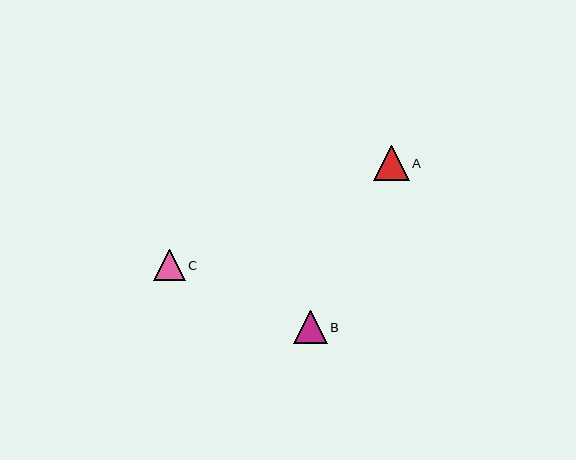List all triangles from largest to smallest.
From largest to smallest: A, B, C.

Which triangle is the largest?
Triangle A is the largest with a size of approximately 35 pixels.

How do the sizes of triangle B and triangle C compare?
Triangle B and triangle C are approximately the same size.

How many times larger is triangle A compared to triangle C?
Triangle A is approximately 1.1 times the size of triangle C.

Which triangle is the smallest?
Triangle C is the smallest with a size of approximately 32 pixels.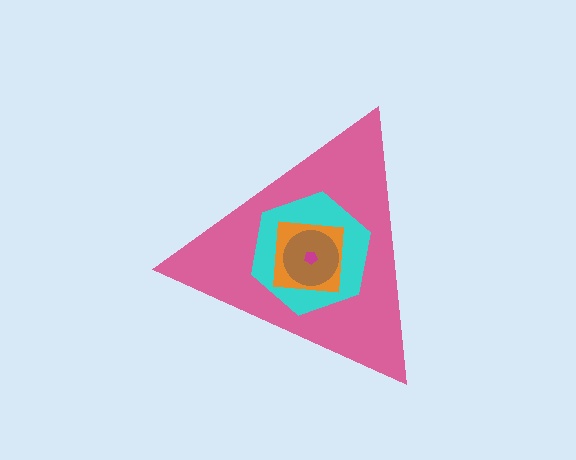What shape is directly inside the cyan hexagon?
The orange square.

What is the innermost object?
The magenta pentagon.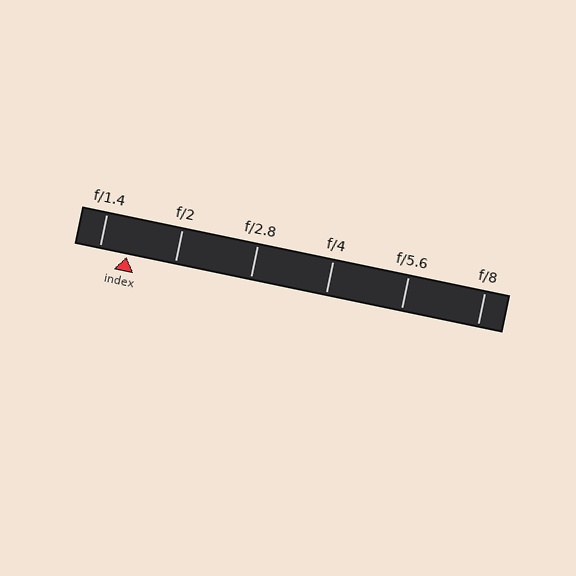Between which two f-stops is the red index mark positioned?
The index mark is between f/1.4 and f/2.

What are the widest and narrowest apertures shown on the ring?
The widest aperture shown is f/1.4 and the narrowest is f/8.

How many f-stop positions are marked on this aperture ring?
There are 6 f-stop positions marked.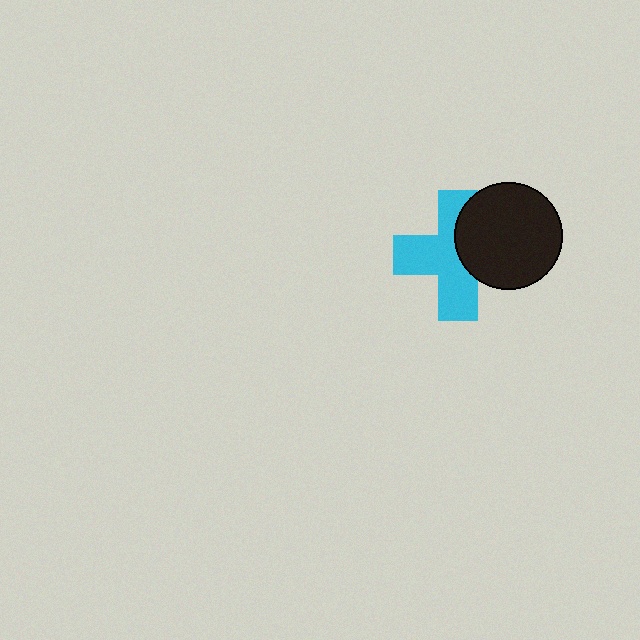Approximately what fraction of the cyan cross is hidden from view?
Roughly 37% of the cyan cross is hidden behind the black circle.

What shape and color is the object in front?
The object in front is a black circle.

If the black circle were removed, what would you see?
You would see the complete cyan cross.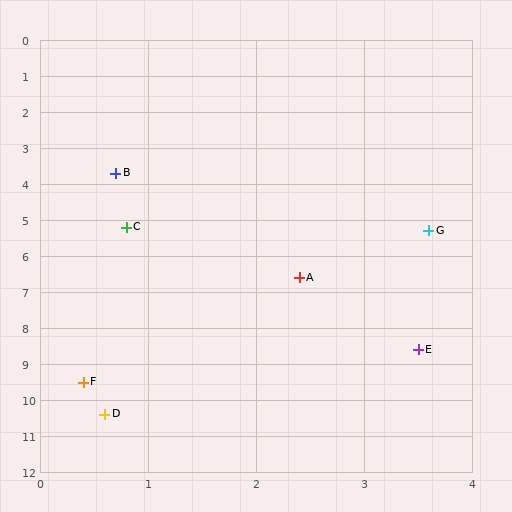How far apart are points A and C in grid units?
Points A and C are about 2.1 grid units apart.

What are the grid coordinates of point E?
Point E is at approximately (3.5, 8.6).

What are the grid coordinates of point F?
Point F is at approximately (0.4, 9.5).